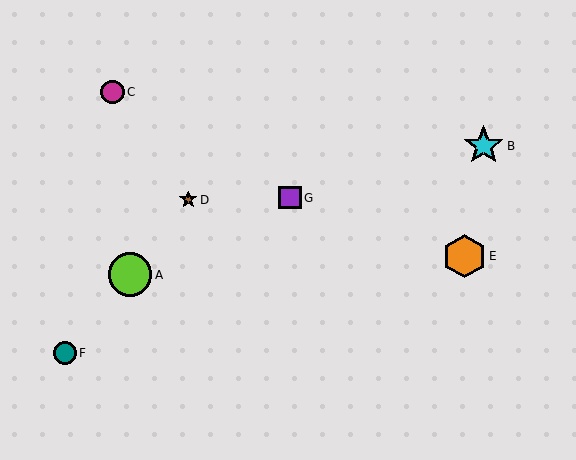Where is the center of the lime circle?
The center of the lime circle is at (130, 275).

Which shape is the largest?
The lime circle (labeled A) is the largest.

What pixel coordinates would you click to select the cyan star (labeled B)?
Click at (484, 146) to select the cyan star B.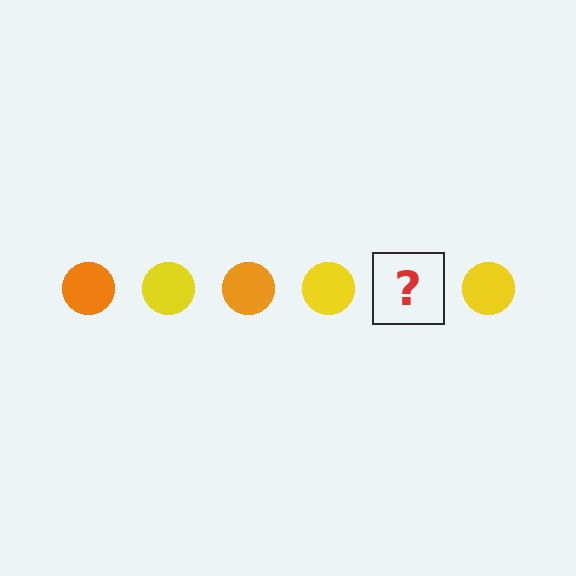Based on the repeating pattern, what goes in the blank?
The blank should be an orange circle.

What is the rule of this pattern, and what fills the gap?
The rule is that the pattern cycles through orange, yellow circles. The gap should be filled with an orange circle.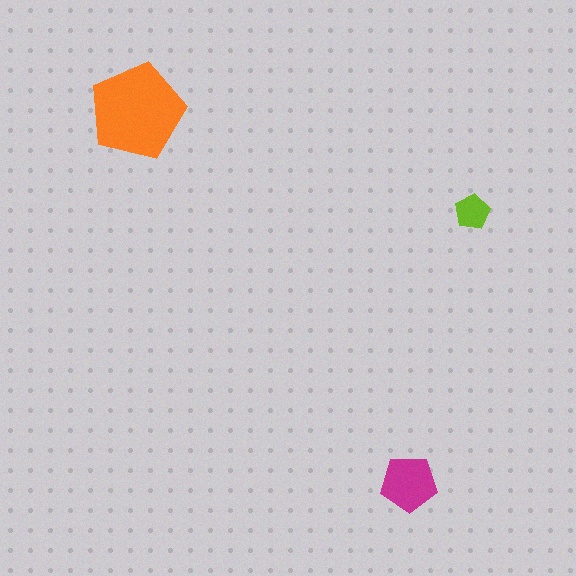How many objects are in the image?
There are 3 objects in the image.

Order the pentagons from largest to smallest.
the orange one, the magenta one, the lime one.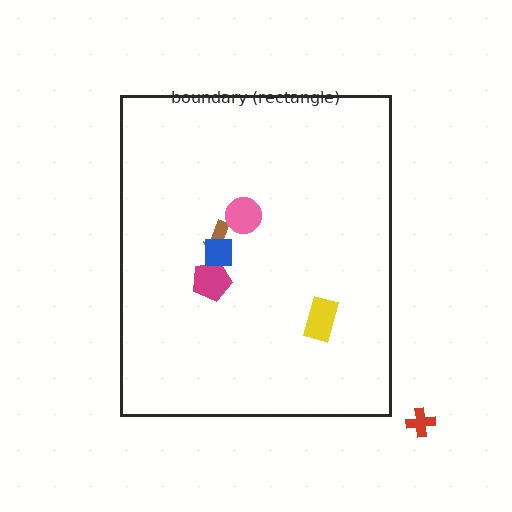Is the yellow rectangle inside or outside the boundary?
Inside.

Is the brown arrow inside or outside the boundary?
Inside.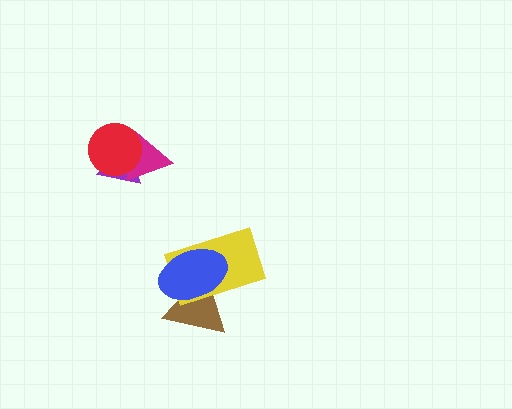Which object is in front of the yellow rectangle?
The blue ellipse is in front of the yellow rectangle.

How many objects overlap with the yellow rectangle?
2 objects overlap with the yellow rectangle.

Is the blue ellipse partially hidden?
No, no other shape covers it.